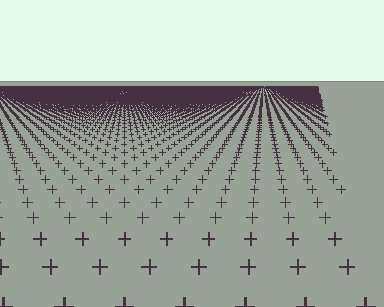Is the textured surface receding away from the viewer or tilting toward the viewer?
The surface is receding away from the viewer. Texture elements get smaller and denser toward the top.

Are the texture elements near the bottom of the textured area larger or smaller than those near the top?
Larger. Near the bottom, elements are closer to the viewer and appear at a bigger on-screen size.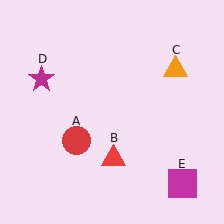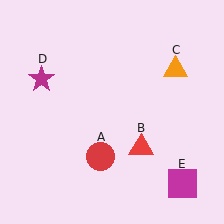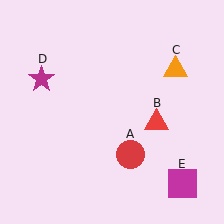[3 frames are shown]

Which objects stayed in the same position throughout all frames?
Orange triangle (object C) and magenta star (object D) and magenta square (object E) remained stationary.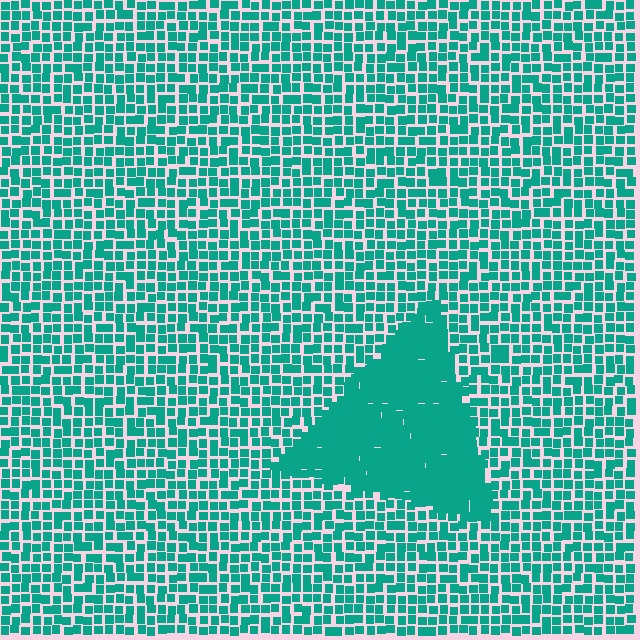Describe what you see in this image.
The image contains small teal elements arranged at two different densities. A triangle-shaped region is visible where the elements are more densely packed than the surrounding area.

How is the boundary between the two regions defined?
The boundary is defined by a change in element density (approximately 2.0x ratio). All elements are the same color, size, and shape.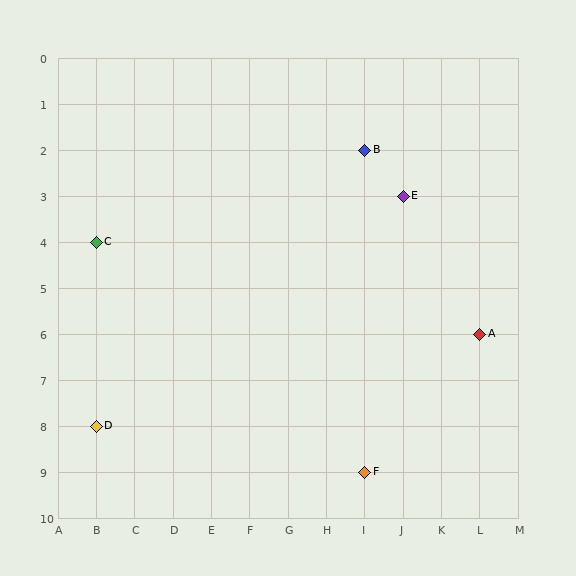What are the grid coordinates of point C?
Point C is at grid coordinates (B, 4).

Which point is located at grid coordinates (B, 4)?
Point C is at (B, 4).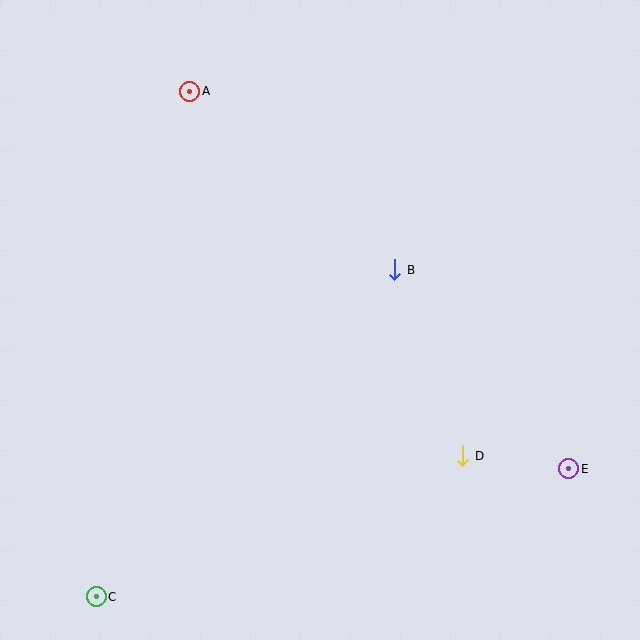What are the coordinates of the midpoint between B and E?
The midpoint between B and E is at (482, 369).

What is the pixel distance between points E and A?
The distance between E and A is 535 pixels.